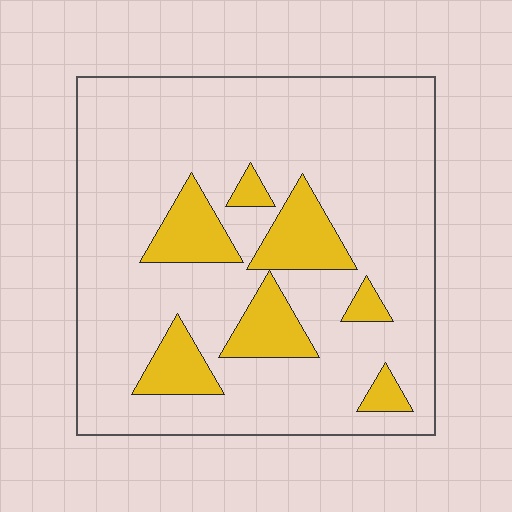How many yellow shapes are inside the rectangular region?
7.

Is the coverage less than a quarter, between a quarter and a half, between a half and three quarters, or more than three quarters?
Less than a quarter.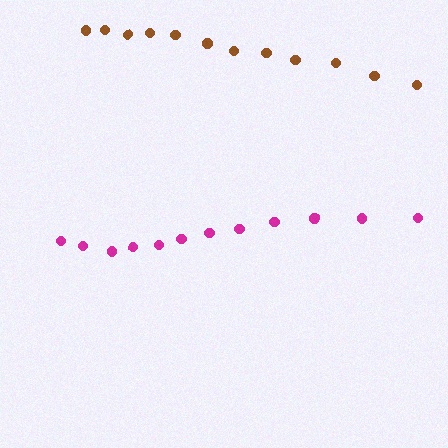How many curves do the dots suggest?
There are 2 distinct paths.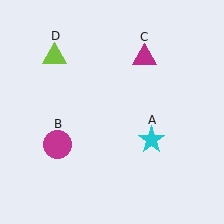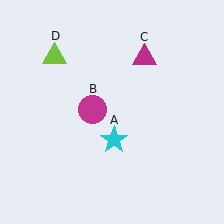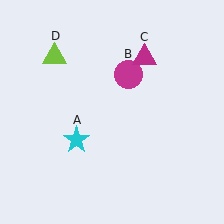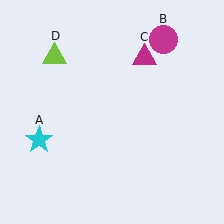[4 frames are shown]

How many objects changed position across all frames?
2 objects changed position: cyan star (object A), magenta circle (object B).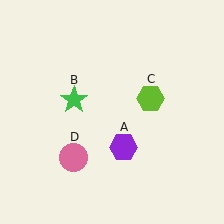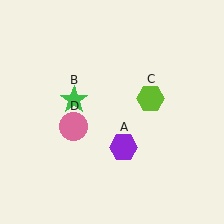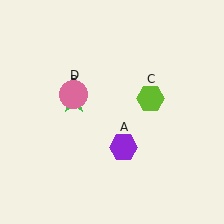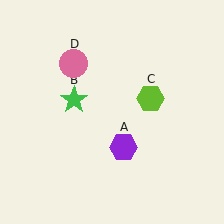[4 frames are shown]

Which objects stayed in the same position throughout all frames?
Purple hexagon (object A) and green star (object B) and lime hexagon (object C) remained stationary.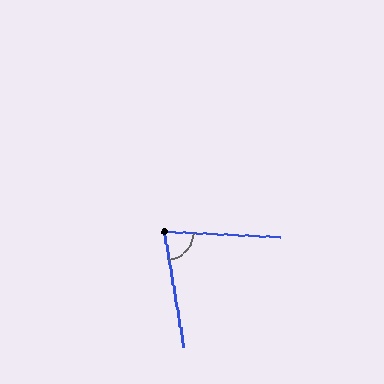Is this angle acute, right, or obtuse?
It is acute.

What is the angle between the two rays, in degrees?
Approximately 78 degrees.